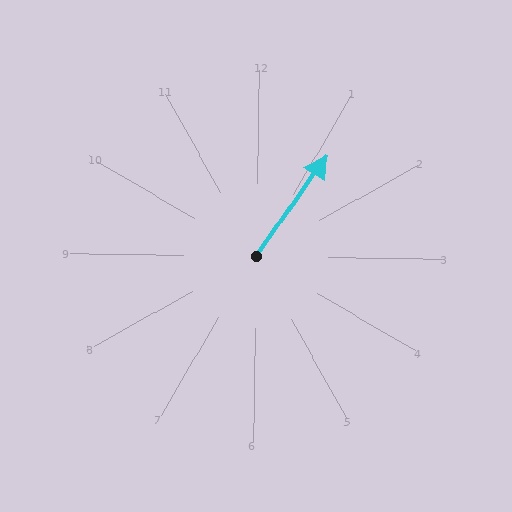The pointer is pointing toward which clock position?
Roughly 1 o'clock.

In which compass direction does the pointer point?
Northeast.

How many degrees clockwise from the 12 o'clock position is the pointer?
Approximately 34 degrees.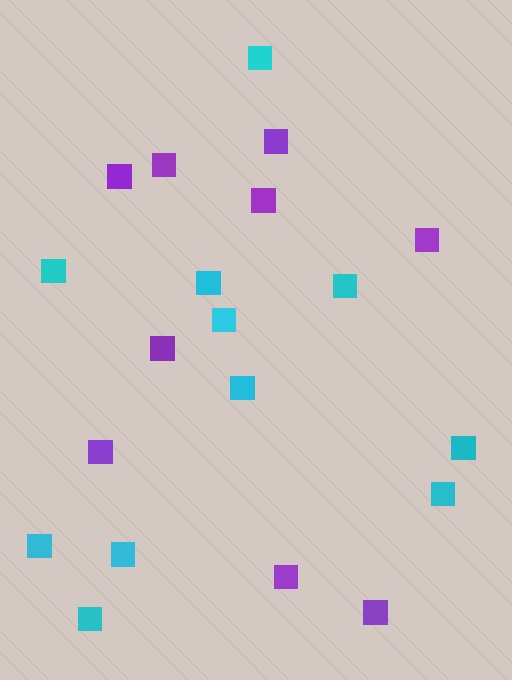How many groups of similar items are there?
There are 2 groups: one group of cyan squares (11) and one group of purple squares (9).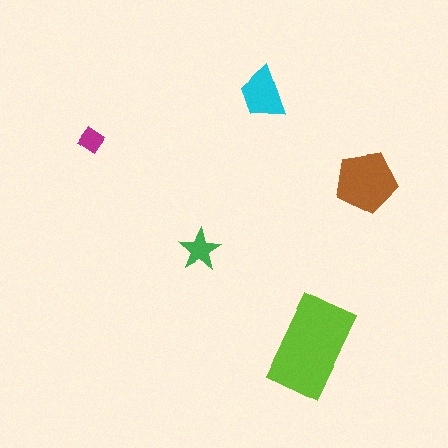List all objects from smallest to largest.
The magenta diamond, the green star, the cyan trapezoid, the brown pentagon, the lime rectangle.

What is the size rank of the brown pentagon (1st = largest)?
2nd.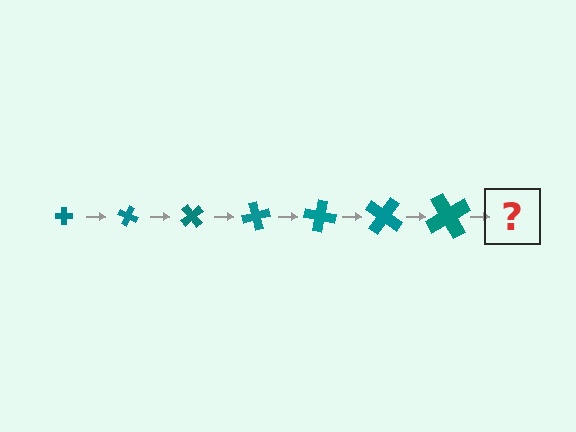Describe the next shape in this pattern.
It should be a cross, larger than the previous one and rotated 175 degrees from the start.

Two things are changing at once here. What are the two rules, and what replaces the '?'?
The two rules are that the cross grows larger each step and it rotates 25 degrees each step. The '?' should be a cross, larger than the previous one and rotated 175 degrees from the start.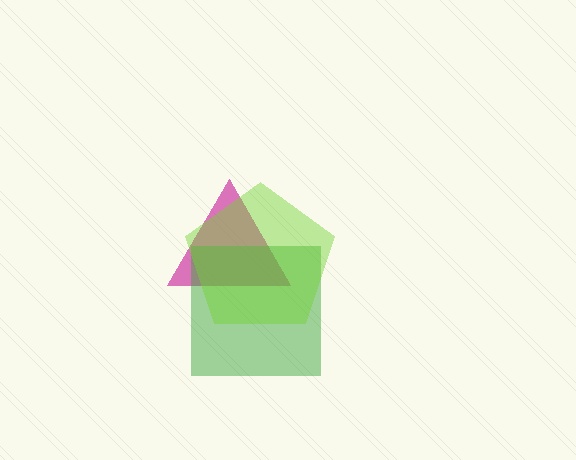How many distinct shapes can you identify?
There are 3 distinct shapes: a magenta triangle, a green square, a lime pentagon.